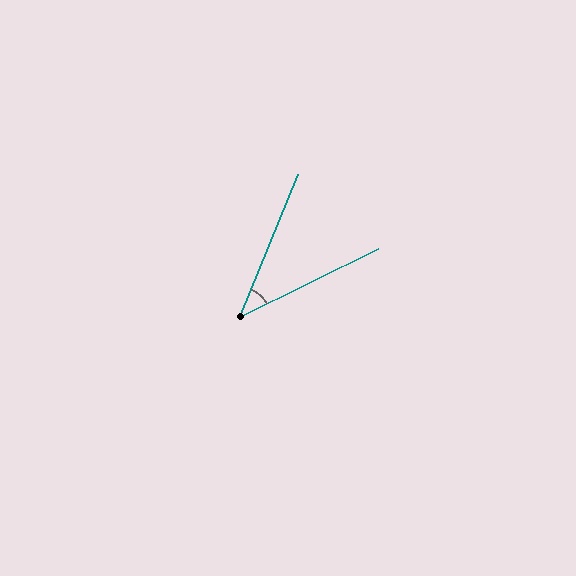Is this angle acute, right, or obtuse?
It is acute.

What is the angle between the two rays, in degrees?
Approximately 42 degrees.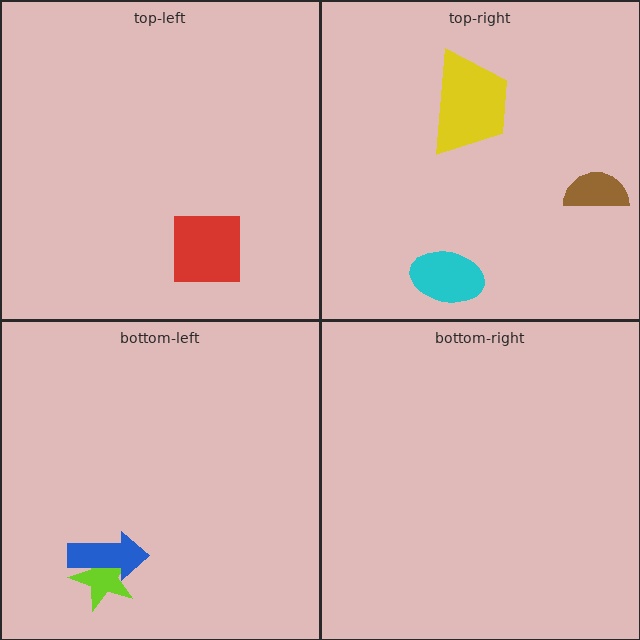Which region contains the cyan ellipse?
The top-right region.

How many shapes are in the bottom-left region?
2.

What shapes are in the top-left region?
The red square.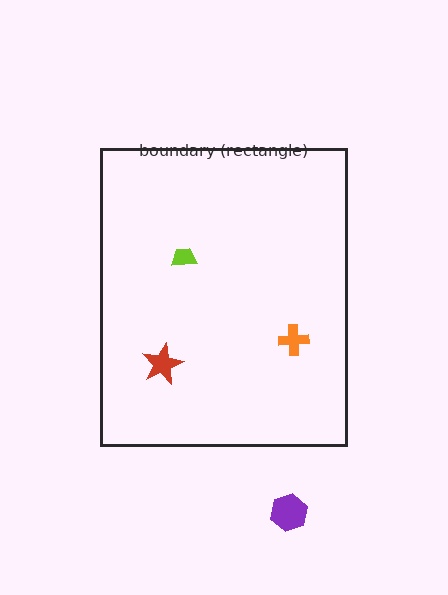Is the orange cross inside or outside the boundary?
Inside.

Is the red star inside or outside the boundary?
Inside.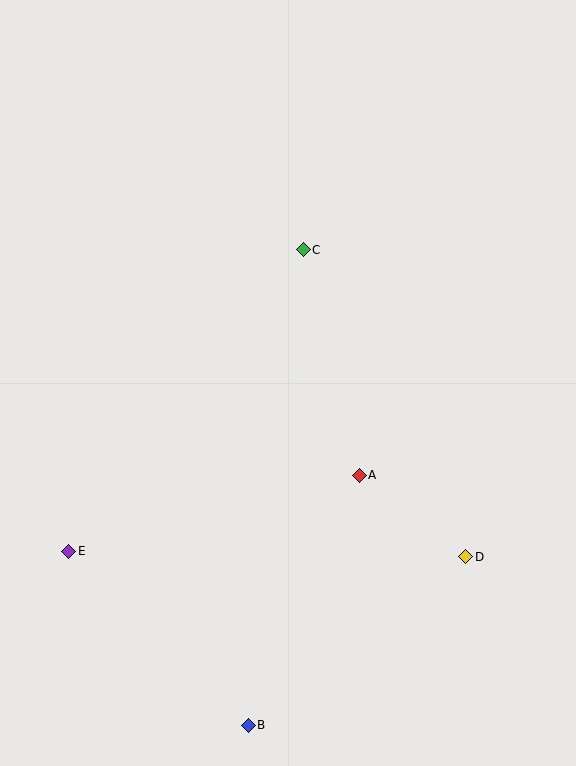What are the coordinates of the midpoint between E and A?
The midpoint between E and A is at (214, 513).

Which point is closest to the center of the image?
Point A at (359, 476) is closest to the center.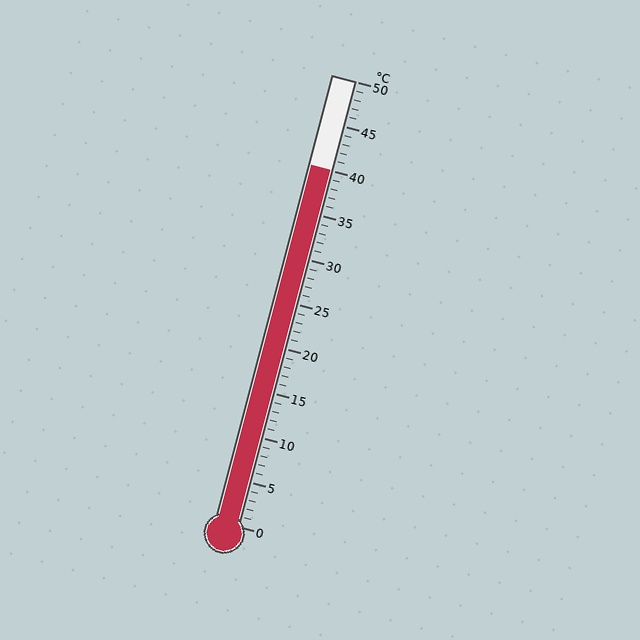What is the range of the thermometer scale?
The thermometer scale ranges from 0°C to 50°C.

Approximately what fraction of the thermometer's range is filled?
The thermometer is filled to approximately 80% of its range.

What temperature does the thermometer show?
The thermometer shows approximately 40°C.